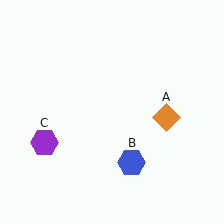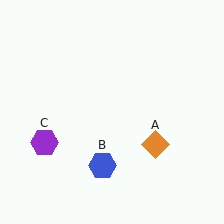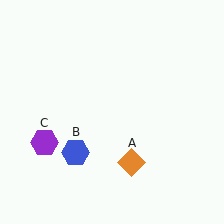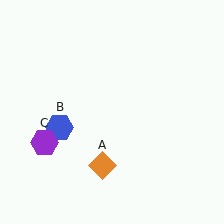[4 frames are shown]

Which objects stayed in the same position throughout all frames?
Purple hexagon (object C) remained stationary.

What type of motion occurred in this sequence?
The orange diamond (object A), blue hexagon (object B) rotated clockwise around the center of the scene.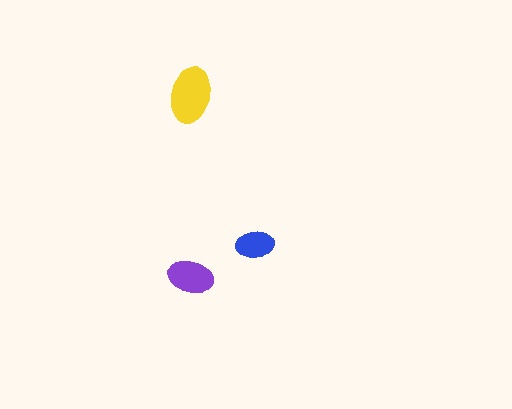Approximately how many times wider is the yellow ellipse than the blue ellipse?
About 1.5 times wider.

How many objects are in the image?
There are 3 objects in the image.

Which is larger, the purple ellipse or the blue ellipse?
The purple one.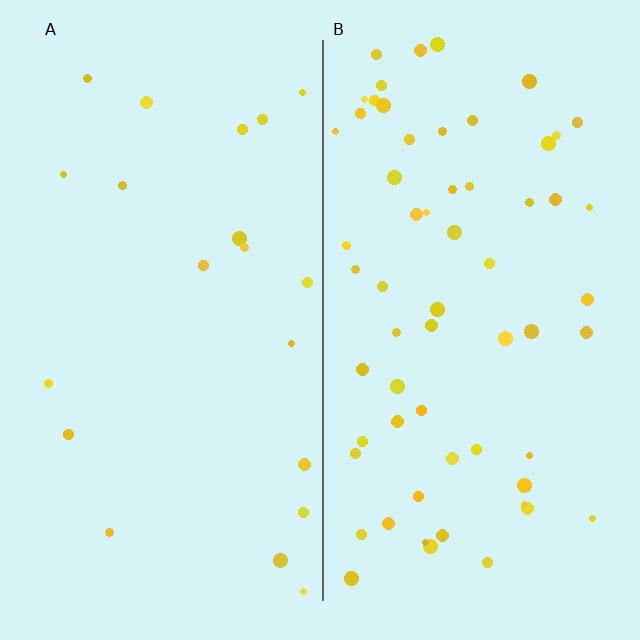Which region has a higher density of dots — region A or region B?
B (the right).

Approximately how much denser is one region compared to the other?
Approximately 3.1× — region B over region A.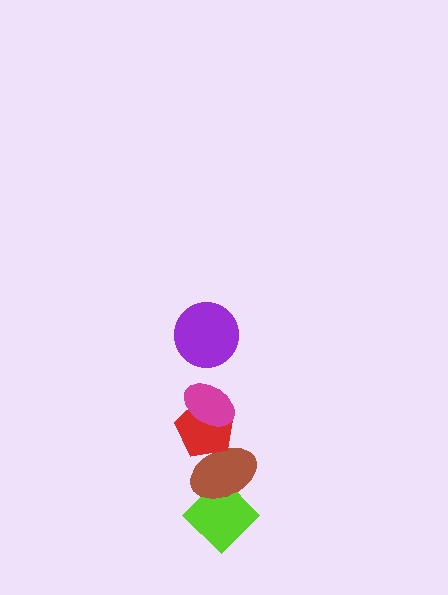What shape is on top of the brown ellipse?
The red pentagon is on top of the brown ellipse.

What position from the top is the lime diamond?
The lime diamond is 5th from the top.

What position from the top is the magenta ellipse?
The magenta ellipse is 2nd from the top.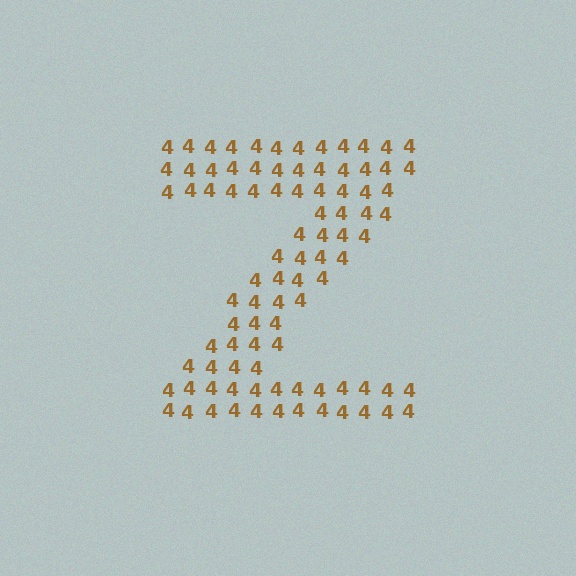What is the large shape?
The large shape is the letter Z.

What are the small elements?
The small elements are digit 4's.